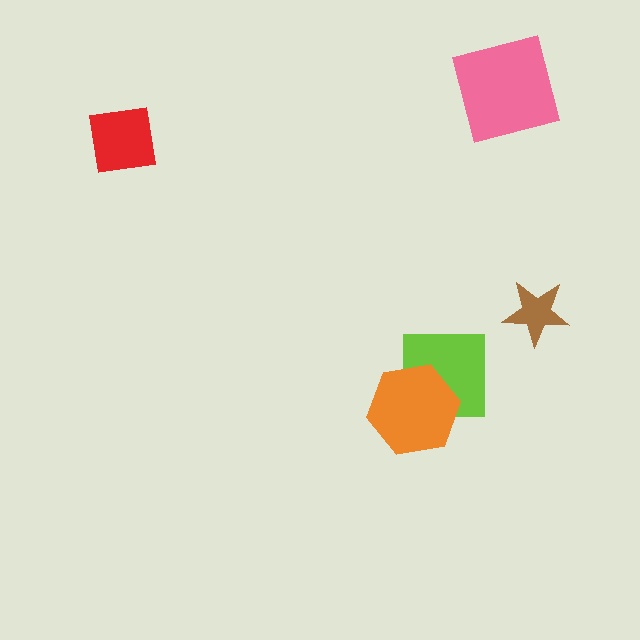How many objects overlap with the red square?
0 objects overlap with the red square.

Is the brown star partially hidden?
No, no other shape covers it.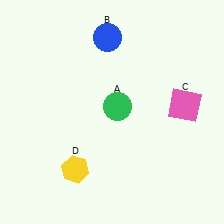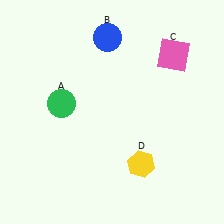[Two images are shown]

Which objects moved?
The objects that moved are: the green circle (A), the pink square (C), the yellow hexagon (D).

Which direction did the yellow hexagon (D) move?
The yellow hexagon (D) moved right.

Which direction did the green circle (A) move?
The green circle (A) moved left.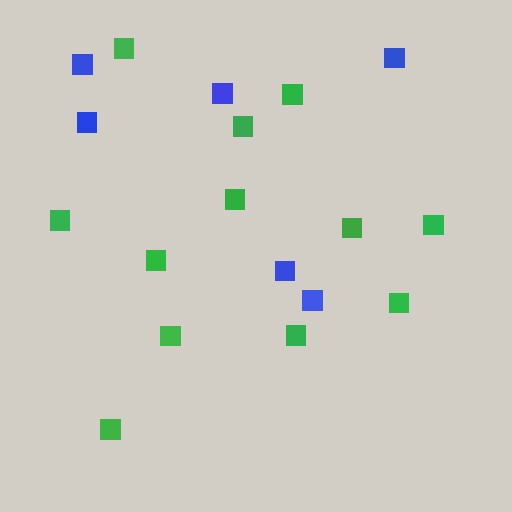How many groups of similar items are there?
There are 2 groups: one group of green squares (12) and one group of blue squares (6).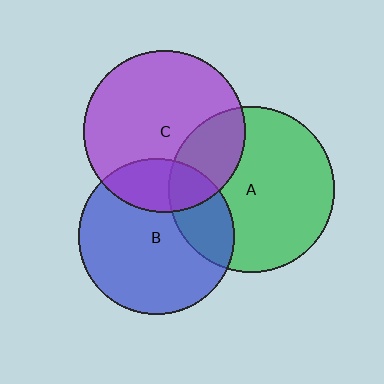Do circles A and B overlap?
Yes.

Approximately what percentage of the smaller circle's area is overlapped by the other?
Approximately 25%.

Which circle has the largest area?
Circle A (green).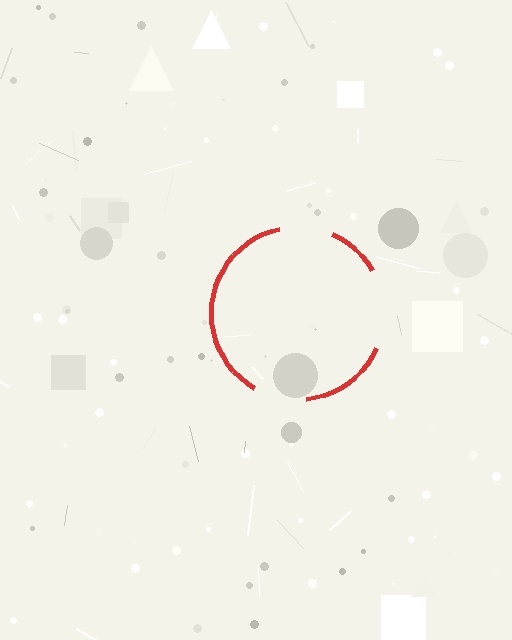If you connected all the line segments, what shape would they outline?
They would outline a circle.